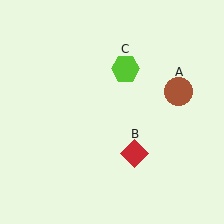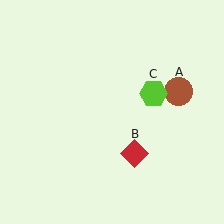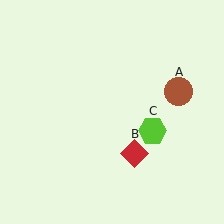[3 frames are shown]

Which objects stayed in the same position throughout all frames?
Brown circle (object A) and red diamond (object B) remained stationary.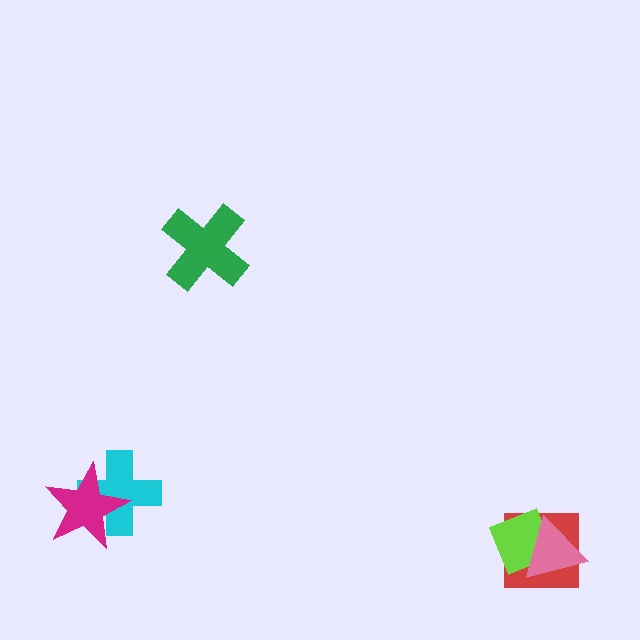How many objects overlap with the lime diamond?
2 objects overlap with the lime diamond.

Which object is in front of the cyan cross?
The magenta star is in front of the cyan cross.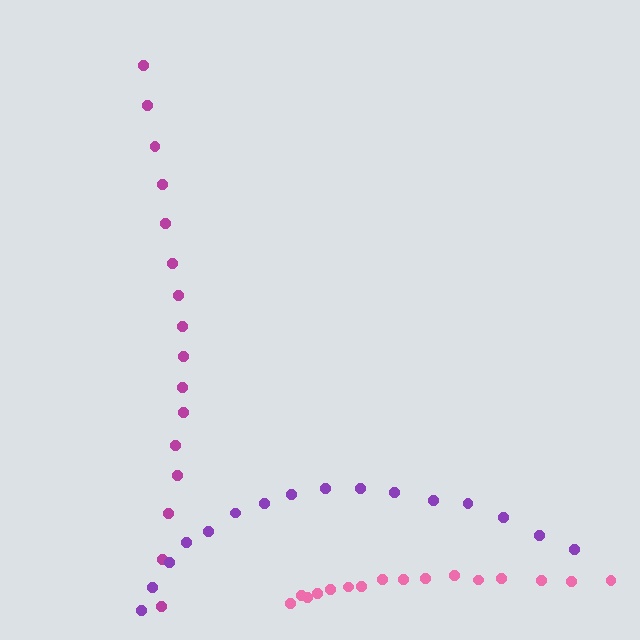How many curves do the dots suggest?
There are 3 distinct paths.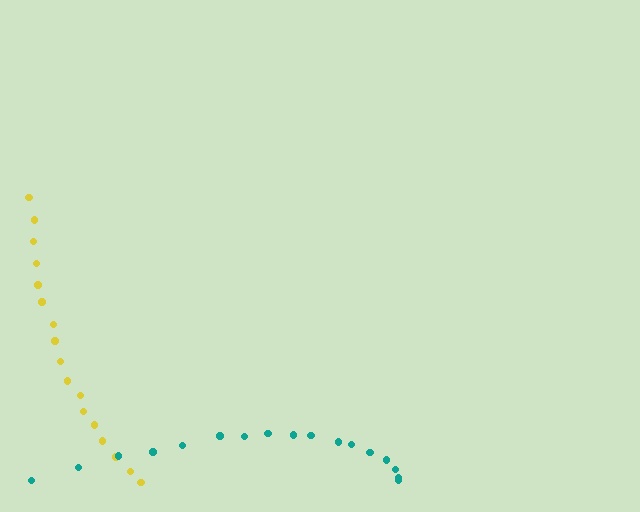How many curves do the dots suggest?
There are 2 distinct paths.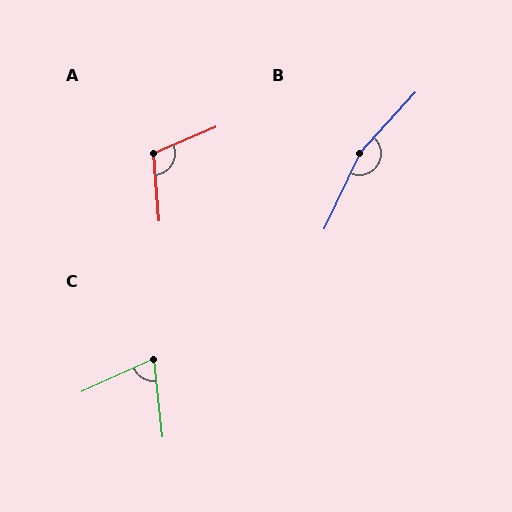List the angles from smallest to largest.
C (72°), A (108°), B (162°).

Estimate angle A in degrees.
Approximately 108 degrees.